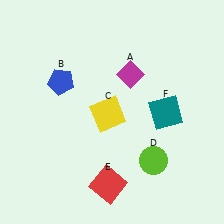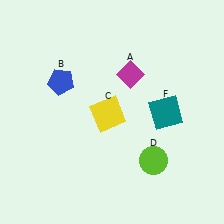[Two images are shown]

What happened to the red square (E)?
The red square (E) was removed in Image 2. It was in the bottom-left area of Image 1.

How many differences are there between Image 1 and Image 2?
There is 1 difference between the two images.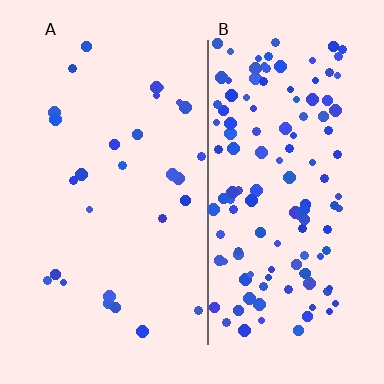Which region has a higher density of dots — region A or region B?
B (the right).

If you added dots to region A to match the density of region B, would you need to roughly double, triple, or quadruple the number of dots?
Approximately quadruple.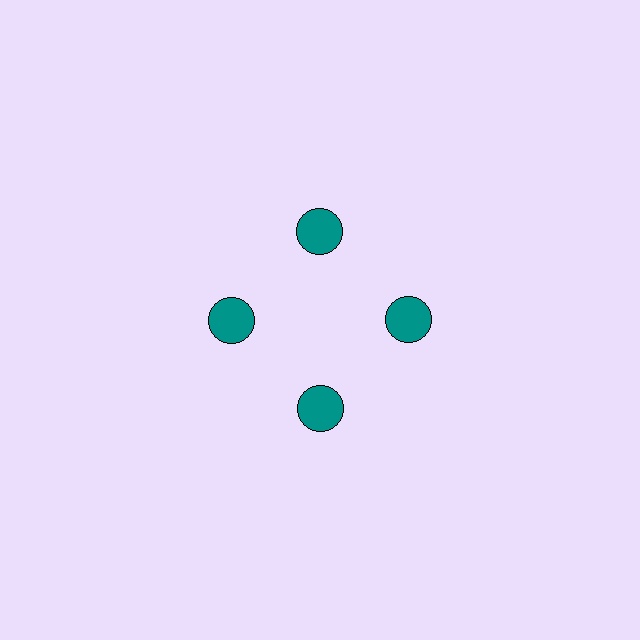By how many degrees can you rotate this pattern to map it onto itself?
The pattern maps onto itself every 90 degrees of rotation.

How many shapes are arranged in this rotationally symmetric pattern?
There are 4 shapes, arranged in 4 groups of 1.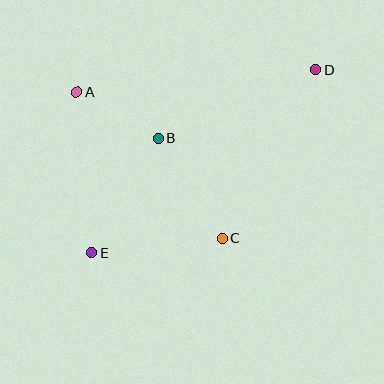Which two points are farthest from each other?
Points D and E are farthest from each other.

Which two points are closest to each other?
Points A and B are closest to each other.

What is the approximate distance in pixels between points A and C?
The distance between A and C is approximately 206 pixels.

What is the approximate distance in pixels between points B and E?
The distance between B and E is approximately 132 pixels.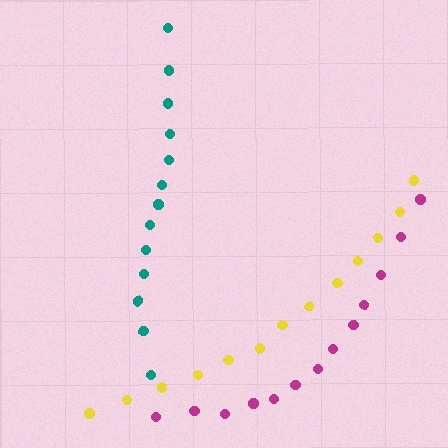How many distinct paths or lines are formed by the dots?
There are 3 distinct paths.